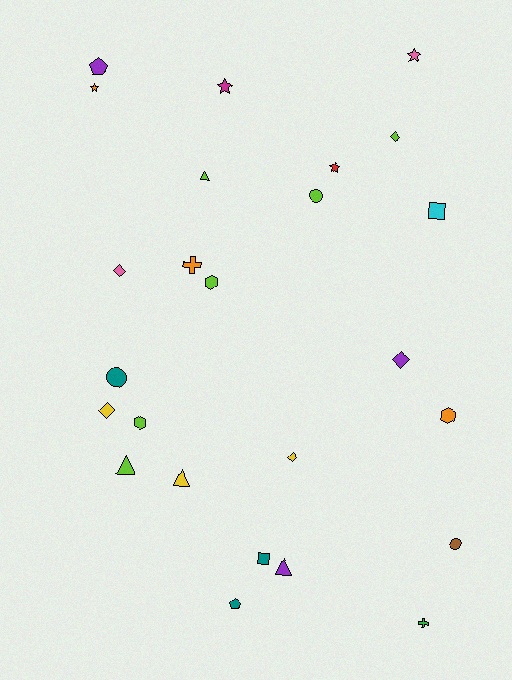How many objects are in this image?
There are 25 objects.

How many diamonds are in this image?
There are 5 diamonds.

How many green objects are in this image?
There is 1 green object.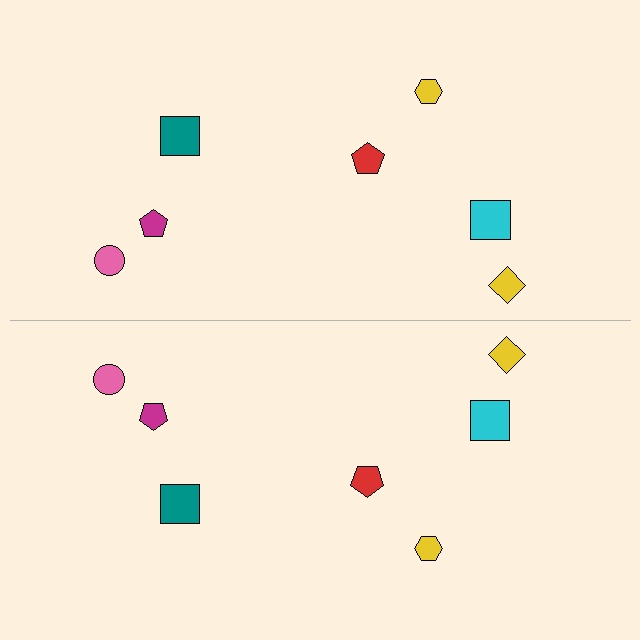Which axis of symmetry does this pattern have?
The pattern has a horizontal axis of symmetry running through the center of the image.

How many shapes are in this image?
There are 14 shapes in this image.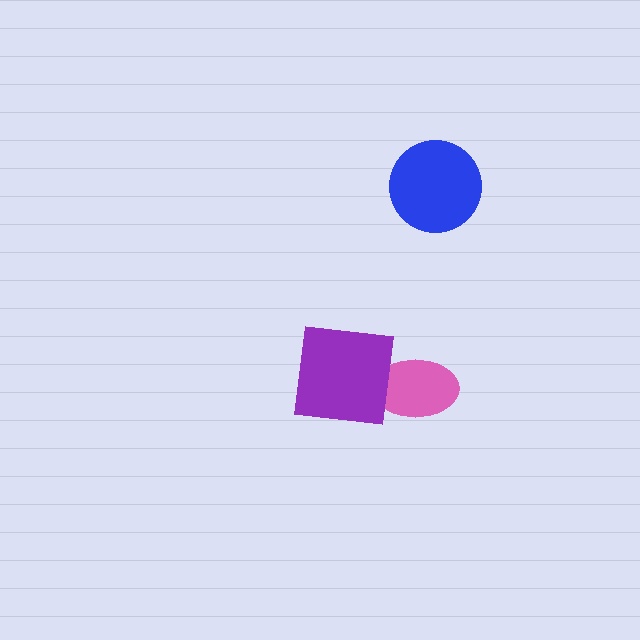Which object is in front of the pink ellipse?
The purple square is in front of the pink ellipse.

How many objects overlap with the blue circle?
0 objects overlap with the blue circle.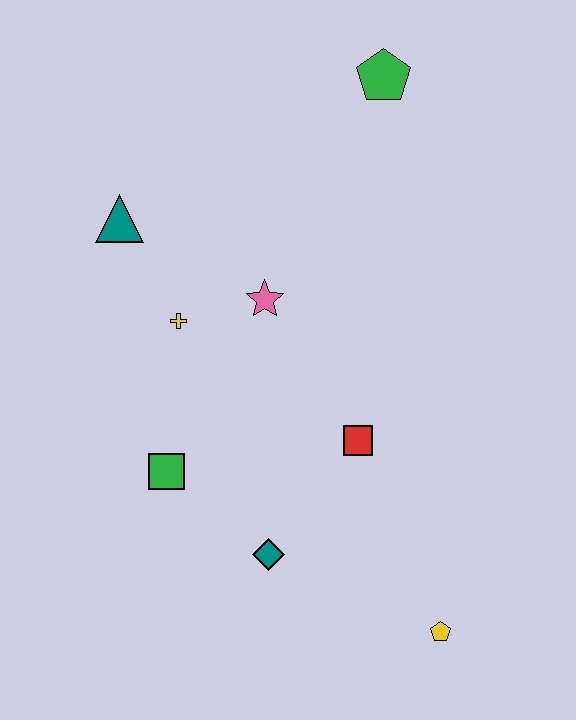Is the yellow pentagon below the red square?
Yes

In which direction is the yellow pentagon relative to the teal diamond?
The yellow pentagon is to the right of the teal diamond.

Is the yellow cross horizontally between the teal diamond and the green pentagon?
No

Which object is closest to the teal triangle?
The yellow cross is closest to the teal triangle.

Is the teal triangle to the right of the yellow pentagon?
No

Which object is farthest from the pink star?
The yellow pentagon is farthest from the pink star.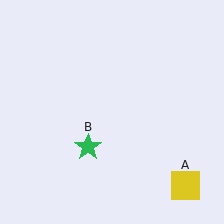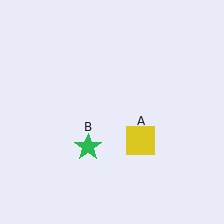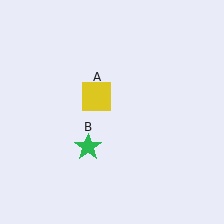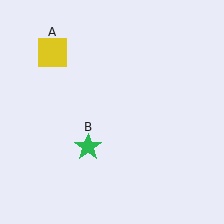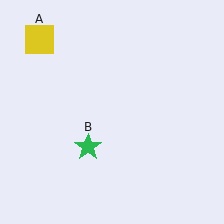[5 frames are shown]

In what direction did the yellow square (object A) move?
The yellow square (object A) moved up and to the left.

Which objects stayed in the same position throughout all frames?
Green star (object B) remained stationary.